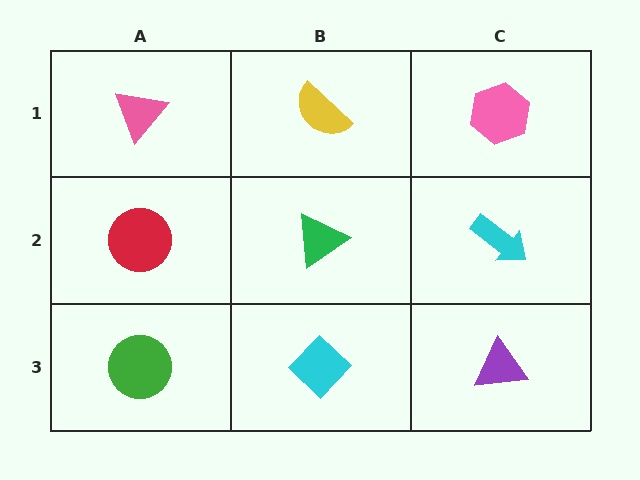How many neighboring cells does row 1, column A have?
2.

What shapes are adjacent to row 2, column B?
A yellow semicircle (row 1, column B), a cyan diamond (row 3, column B), a red circle (row 2, column A), a cyan arrow (row 2, column C).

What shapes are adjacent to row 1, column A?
A red circle (row 2, column A), a yellow semicircle (row 1, column B).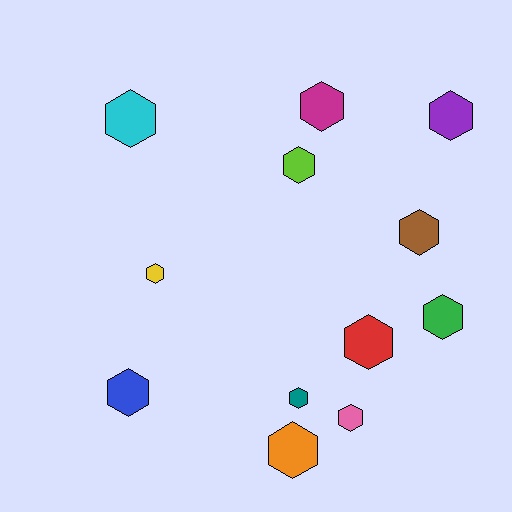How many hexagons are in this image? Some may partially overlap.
There are 12 hexagons.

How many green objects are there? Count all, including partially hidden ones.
There is 1 green object.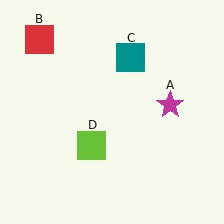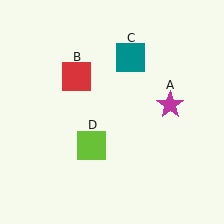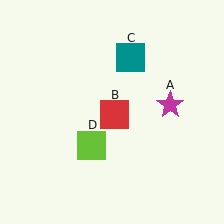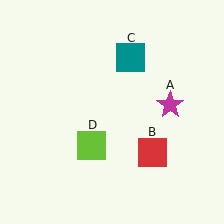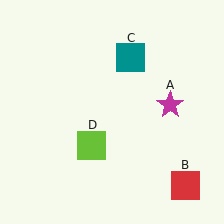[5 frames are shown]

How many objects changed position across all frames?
1 object changed position: red square (object B).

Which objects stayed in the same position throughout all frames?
Magenta star (object A) and teal square (object C) and lime square (object D) remained stationary.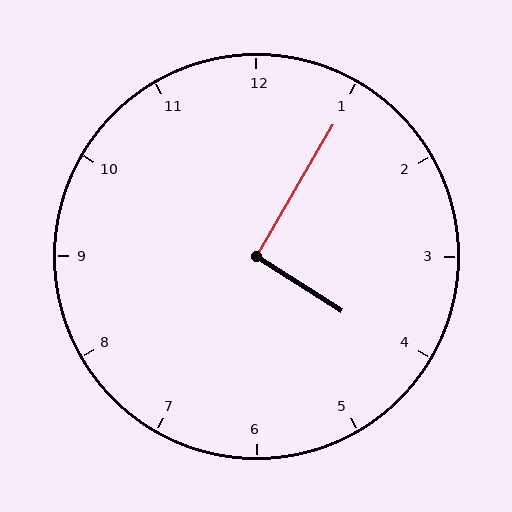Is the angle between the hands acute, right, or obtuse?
It is right.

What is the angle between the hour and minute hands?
Approximately 92 degrees.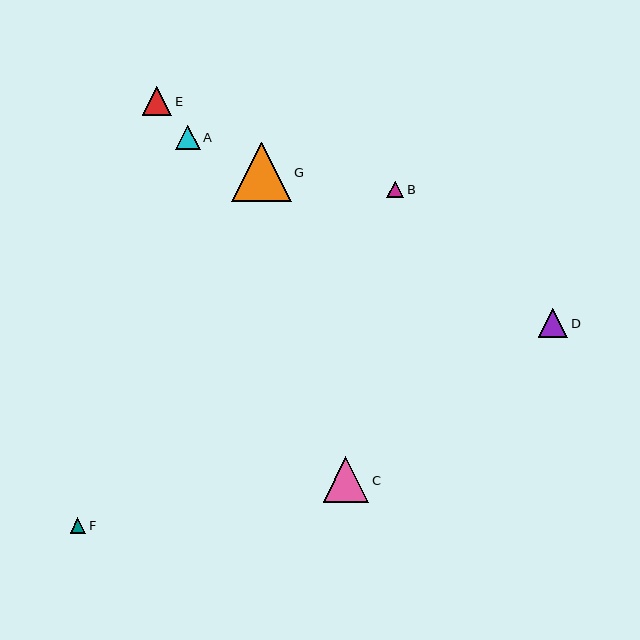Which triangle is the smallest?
Triangle F is the smallest with a size of approximately 15 pixels.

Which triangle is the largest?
Triangle G is the largest with a size of approximately 59 pixels.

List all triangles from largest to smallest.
From largest to smallest: G, C, E, D, A, B, F.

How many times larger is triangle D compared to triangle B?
Triangle D is approximately 1.7 times the size of triangle B.